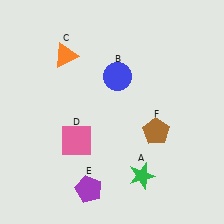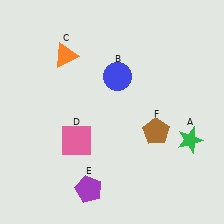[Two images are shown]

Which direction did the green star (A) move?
The green star (A) moved right.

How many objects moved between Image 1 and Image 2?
1 object moved between the two images.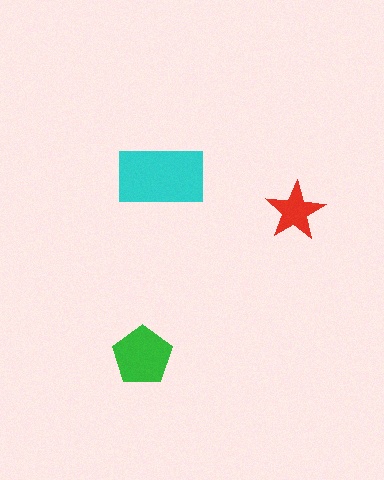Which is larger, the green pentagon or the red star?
The green pentagon.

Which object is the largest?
The cyan rectangle.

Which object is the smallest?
The red star.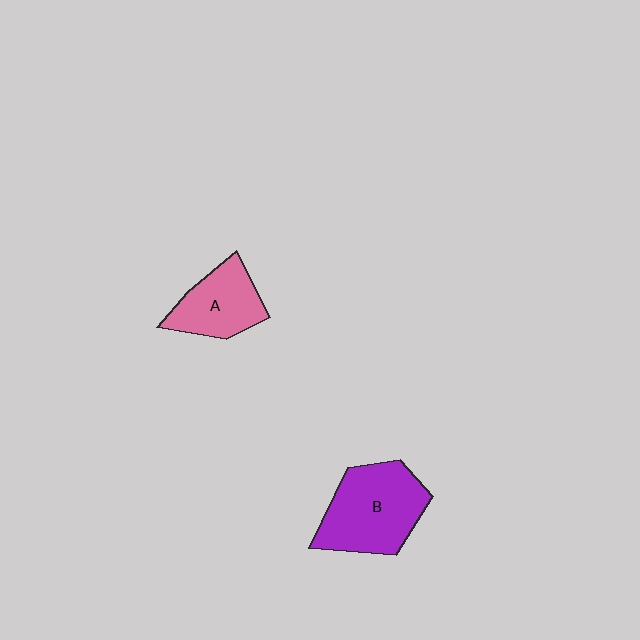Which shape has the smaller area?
Shape A (pink).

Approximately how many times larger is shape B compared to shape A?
Approximately 1.5 times.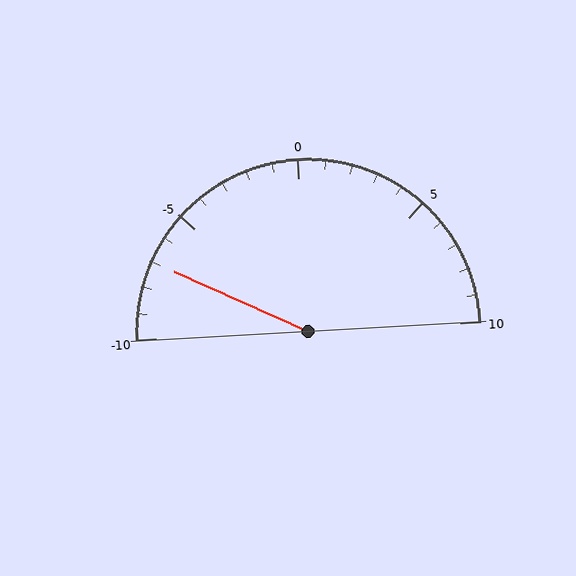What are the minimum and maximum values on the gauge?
The gauge ranges from -10 to 10.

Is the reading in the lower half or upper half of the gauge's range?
The reading is in the lower half of the range (-10 to 10).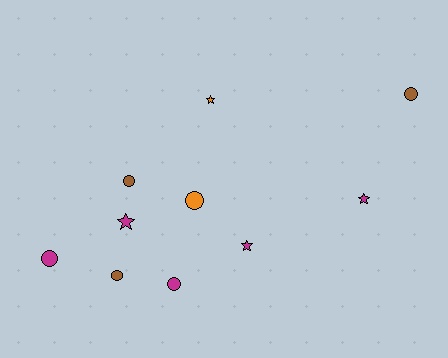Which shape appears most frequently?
Circle, with 6 objects.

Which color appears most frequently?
Magenta, with 5 objects.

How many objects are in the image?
There are 10 objects.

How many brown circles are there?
There are 3 brown circles.